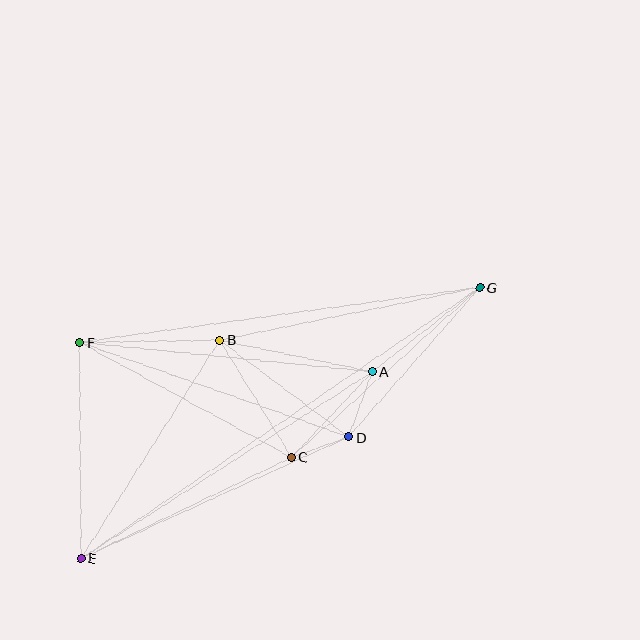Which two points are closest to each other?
Points C and D are closest to each other.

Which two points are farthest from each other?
Points E and G are farthest from each other.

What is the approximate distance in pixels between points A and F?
The distance between A and F is approximately 294 pixels.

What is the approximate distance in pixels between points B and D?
The distance between B and D is approximately 162 pixels.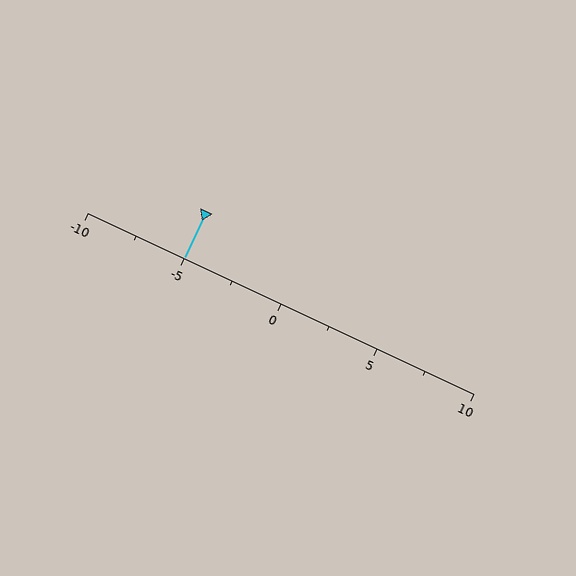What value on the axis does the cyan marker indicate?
The marker indicates approximately -5.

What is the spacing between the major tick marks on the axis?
The major ticks are spaced 5 apart.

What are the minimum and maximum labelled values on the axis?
The axis runs from -10 to 10.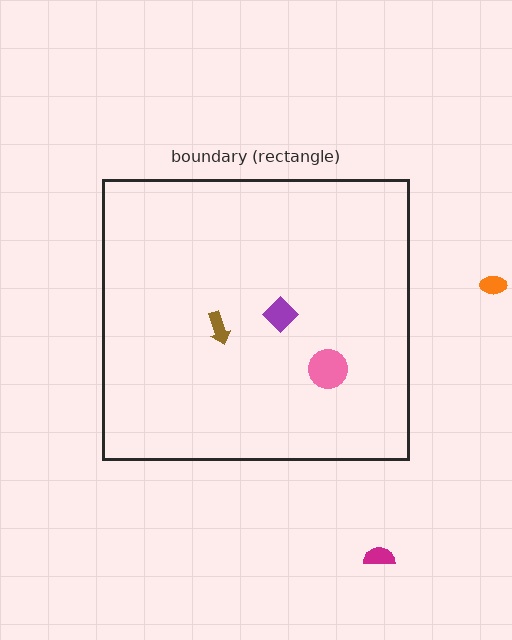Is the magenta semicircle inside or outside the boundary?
Outside.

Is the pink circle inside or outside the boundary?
Inside.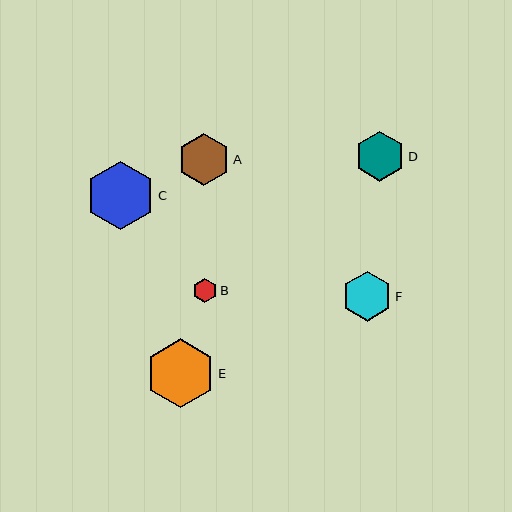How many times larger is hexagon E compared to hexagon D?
Hexagon E is approximately 1.4 times the size of hexagon D.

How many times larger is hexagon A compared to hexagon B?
Hexagon A is approximately 2.2 times the size of hexagon B.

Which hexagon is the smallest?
Hexagon B is the smallest with a size of approximately 24 pixels.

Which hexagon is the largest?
Hexagon E is the largest with a size of approximately 69 pixels.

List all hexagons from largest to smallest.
From largest to smallest: E, C, A, D, F, B.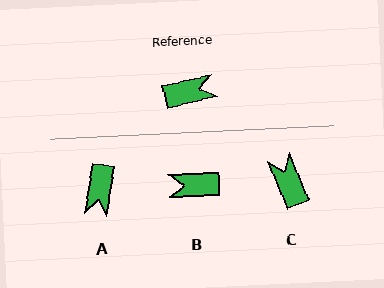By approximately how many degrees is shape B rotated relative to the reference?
Approximately 169 degrees counter-clockwise.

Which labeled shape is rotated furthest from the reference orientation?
B, about 169 degrees away.